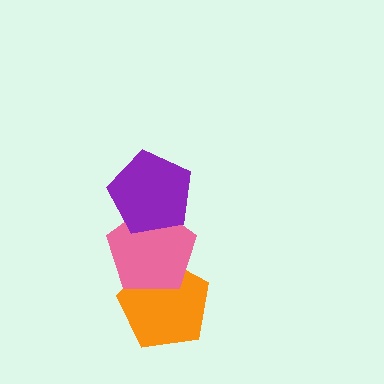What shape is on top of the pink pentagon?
The purple pentagon is on top of the pink pentagon.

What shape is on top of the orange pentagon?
The pink pentagon is on top of the orange pentagon.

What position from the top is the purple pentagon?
The purple pentagon is 1st from the top.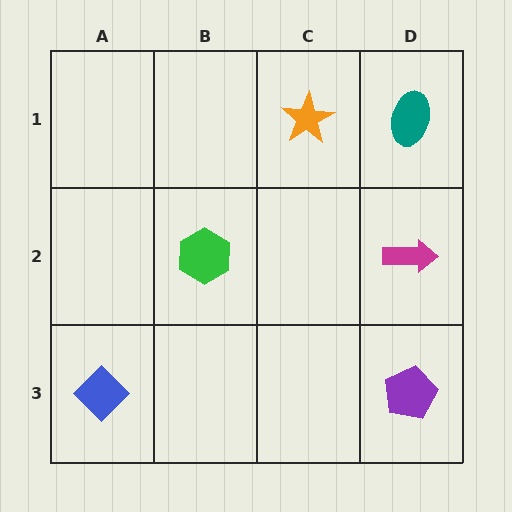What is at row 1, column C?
An orange star.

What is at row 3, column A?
A blue diamond.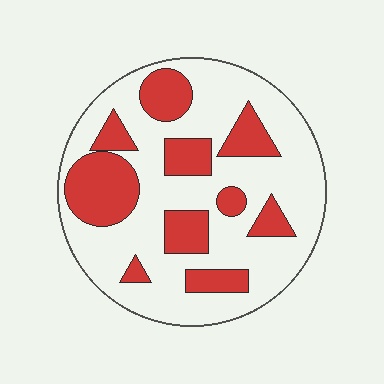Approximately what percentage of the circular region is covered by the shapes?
Approximately 30%.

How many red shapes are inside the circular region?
10.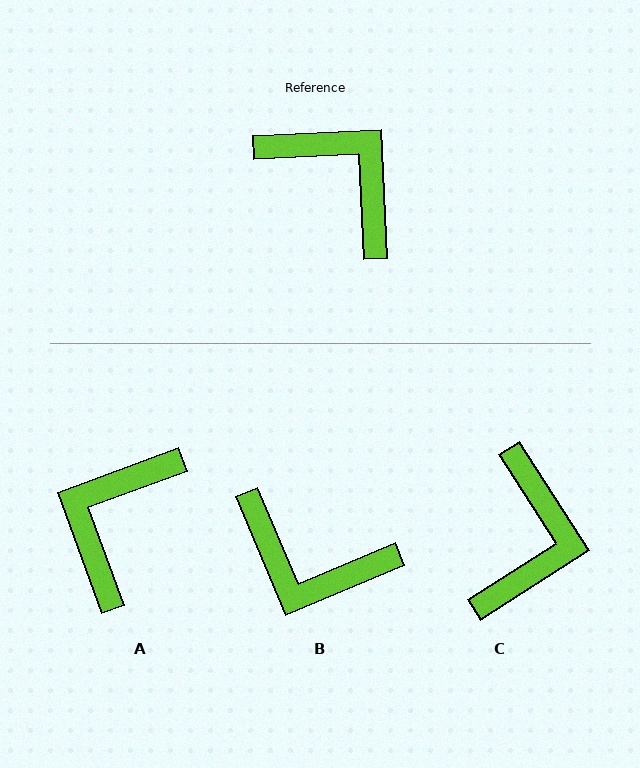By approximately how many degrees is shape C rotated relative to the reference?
Approximately 60 degrees clockwise.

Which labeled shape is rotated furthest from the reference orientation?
B, about 160 degrees away.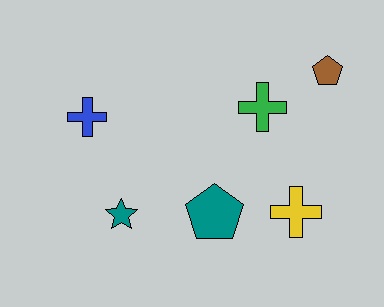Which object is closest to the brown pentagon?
The green cross is closest to the brown pentagon.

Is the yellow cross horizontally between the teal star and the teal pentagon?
No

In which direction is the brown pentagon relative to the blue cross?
The brown pentagon is to the right of the blue cross.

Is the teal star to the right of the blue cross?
Yes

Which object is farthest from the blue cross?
The brown pentagon is farthest from the blue cross.